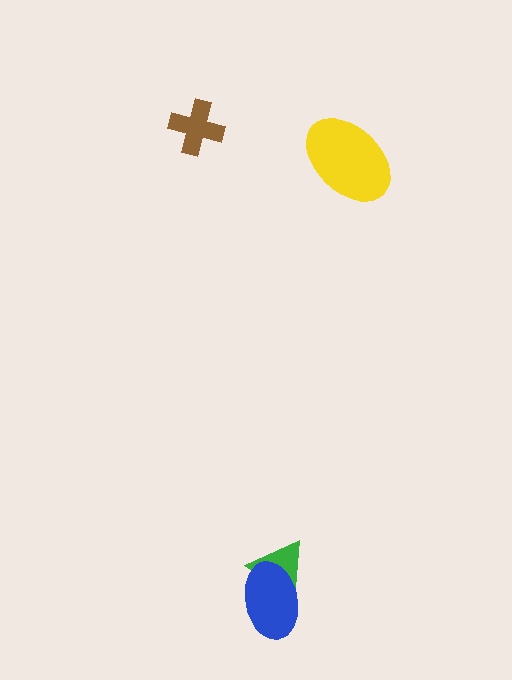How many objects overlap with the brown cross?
0 objects overlap with the brown cross.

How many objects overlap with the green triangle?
1 object overlaps with the green triangle.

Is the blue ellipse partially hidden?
No, no other shape covers it.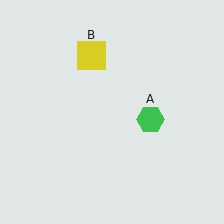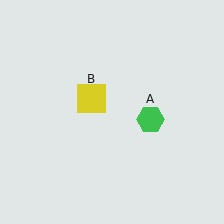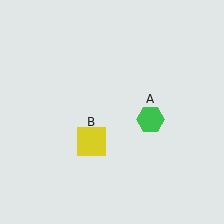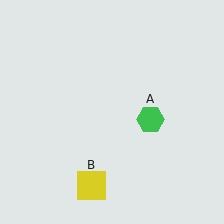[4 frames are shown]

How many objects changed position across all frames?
1 object changed position: yellow square (object B).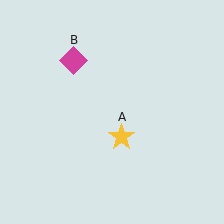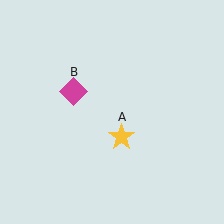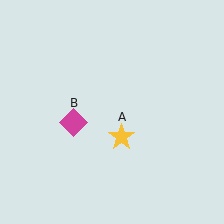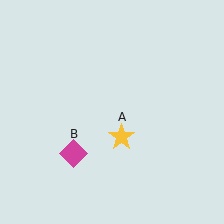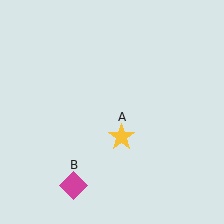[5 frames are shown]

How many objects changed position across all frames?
1 object changed position: magenta diamond (object B).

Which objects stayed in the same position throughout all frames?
Yellow star (object A) remained stationary.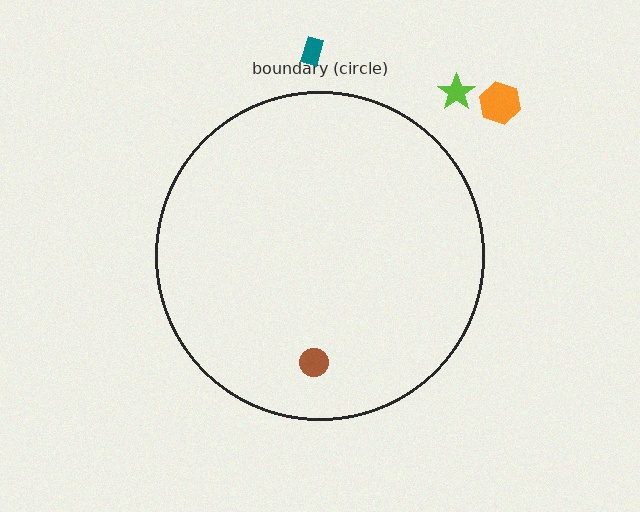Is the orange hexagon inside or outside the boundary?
Outside.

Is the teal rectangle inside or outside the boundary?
Outside.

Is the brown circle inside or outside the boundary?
Inside.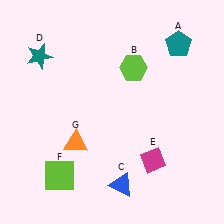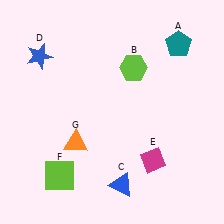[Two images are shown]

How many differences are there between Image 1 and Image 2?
There is 1 difference between the two images.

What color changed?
The star (D) changed from teal in Image 1 to blue in Image 2.